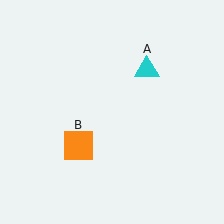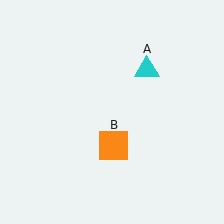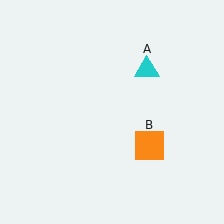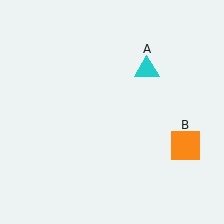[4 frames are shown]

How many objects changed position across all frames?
1 object changed position: orange square (object B).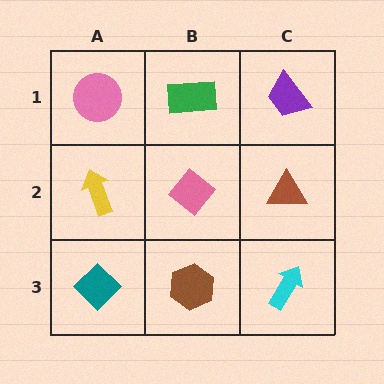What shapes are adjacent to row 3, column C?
A brown triangle (row 2, column C), a brown hexagon (row 3, column B).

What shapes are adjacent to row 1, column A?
A yellow arrow (row 2, column A), a green rectangle (row 1, column B).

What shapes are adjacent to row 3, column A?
A yellow arrow (row 2, column A), a brown hexagon (row 3, column B).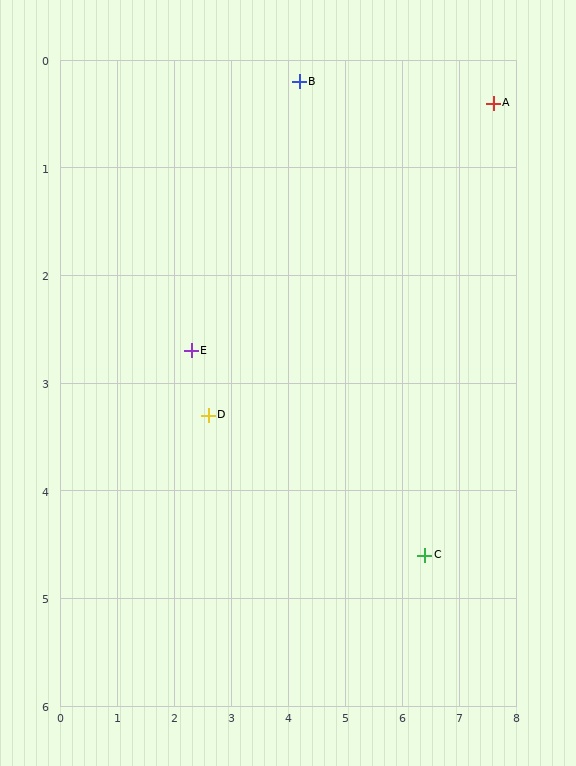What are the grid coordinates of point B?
Point B is at approximately (4.2, 0.2).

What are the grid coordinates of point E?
Point E is at approximately (2.3, 2.7).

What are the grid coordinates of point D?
Point D is at approximately (2.6, 3.3).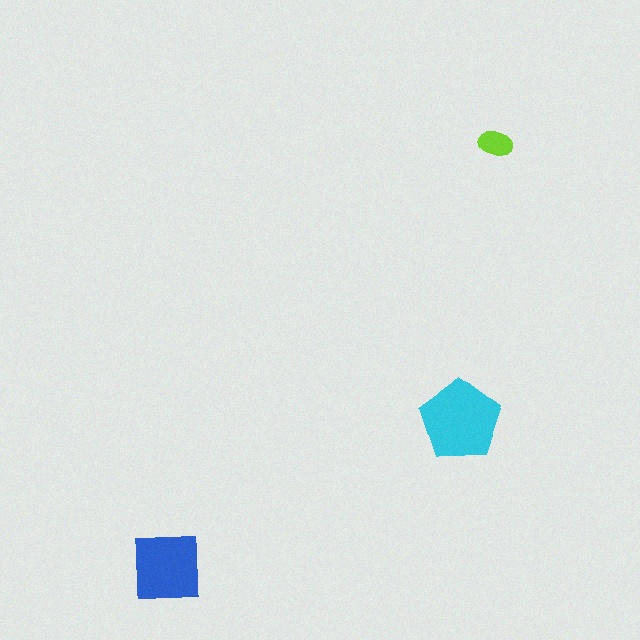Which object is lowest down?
The blue square is bottommost.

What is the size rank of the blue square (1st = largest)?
2nd.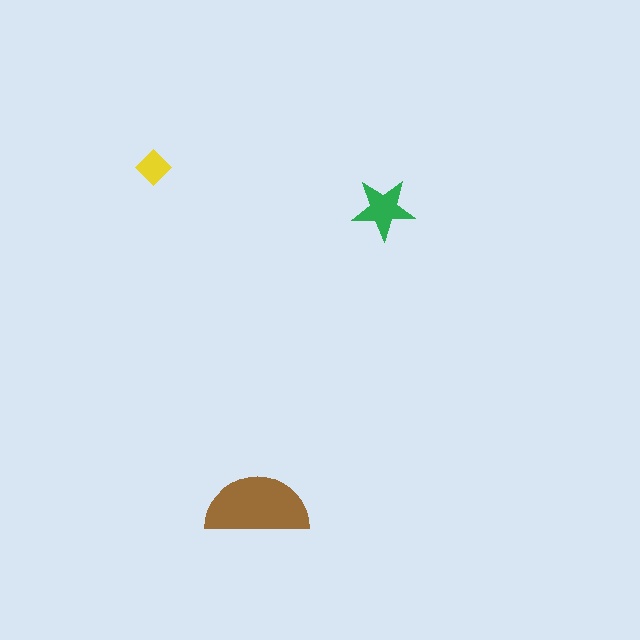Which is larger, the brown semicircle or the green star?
The brown semicircle.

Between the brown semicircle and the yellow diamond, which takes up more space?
The brown semicircle.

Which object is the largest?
The brown semicircle.